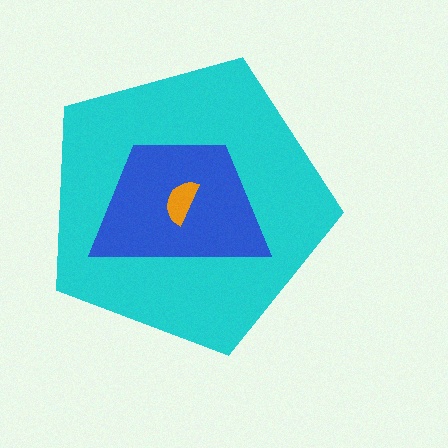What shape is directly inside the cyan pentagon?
The blue trapezoid.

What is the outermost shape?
The cyan pentagon.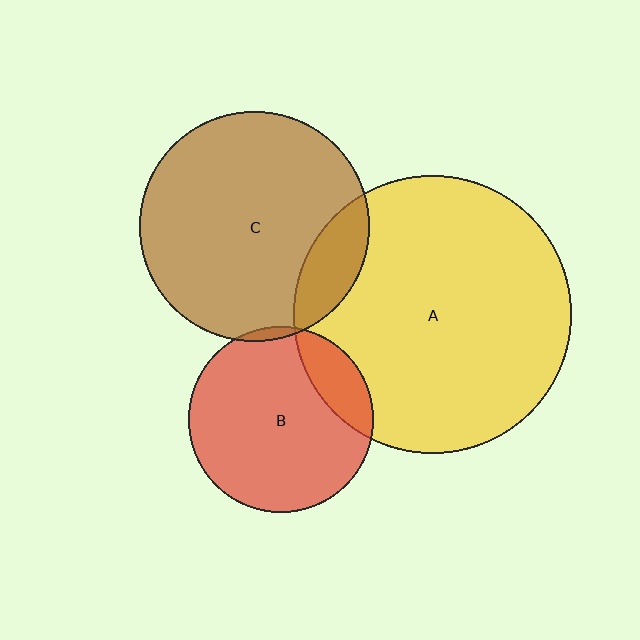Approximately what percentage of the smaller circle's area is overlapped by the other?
Approximately 15%.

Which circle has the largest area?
Circle A (yellow).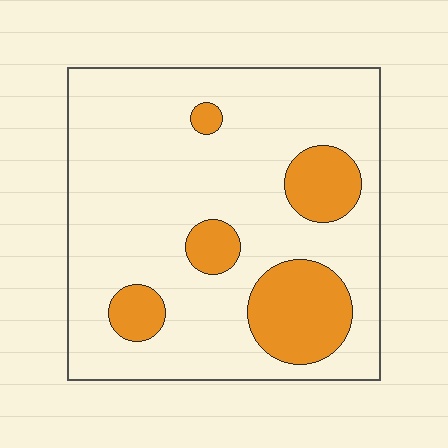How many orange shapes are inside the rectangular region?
5.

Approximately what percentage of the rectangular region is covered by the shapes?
Approximately 20%.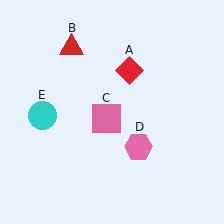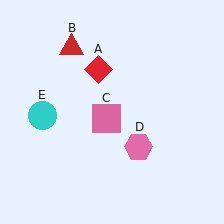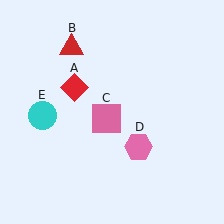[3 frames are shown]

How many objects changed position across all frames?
1 object changed position: red diamond (object A).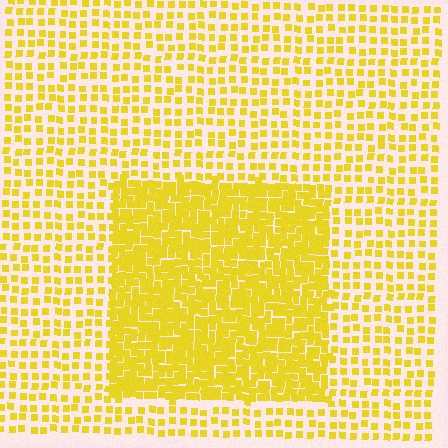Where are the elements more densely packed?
The elements are more densely packed inside the rectangle boundary.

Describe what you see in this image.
The image contains small yellow elements arranged at two different densities. A rectangle-shaped region is visible where the elements are more densely packed than the surrounding area.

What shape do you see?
I see a rectangle.